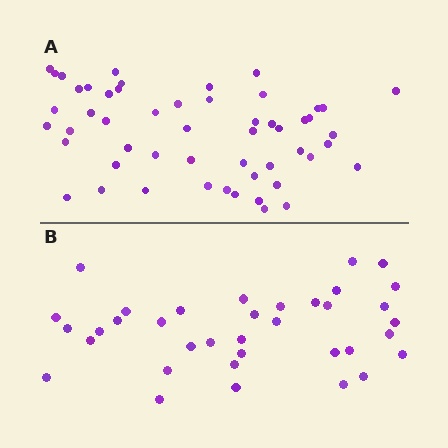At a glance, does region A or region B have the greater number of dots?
Region A (the top region) has more dots.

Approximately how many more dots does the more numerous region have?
Region A has approximately 15 more dots than region B.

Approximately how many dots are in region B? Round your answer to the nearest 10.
About 40 dots. (The exact count is 36, which rounds to 40.)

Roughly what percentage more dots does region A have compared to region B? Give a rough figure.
About 45% more.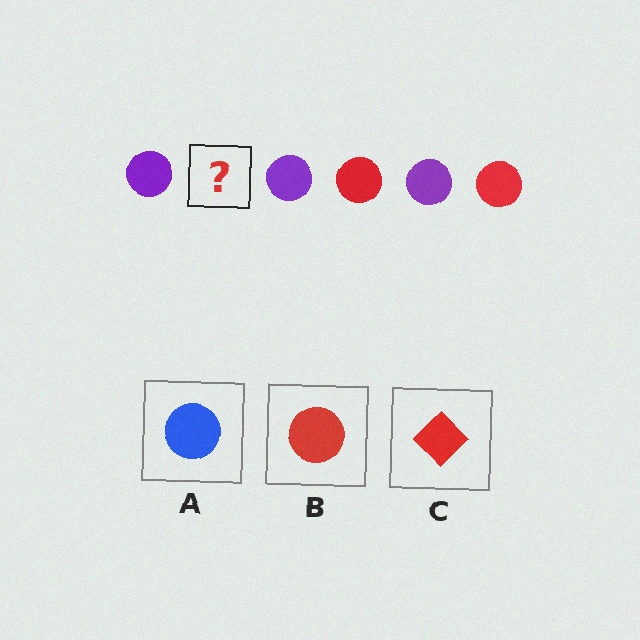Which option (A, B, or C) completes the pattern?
B.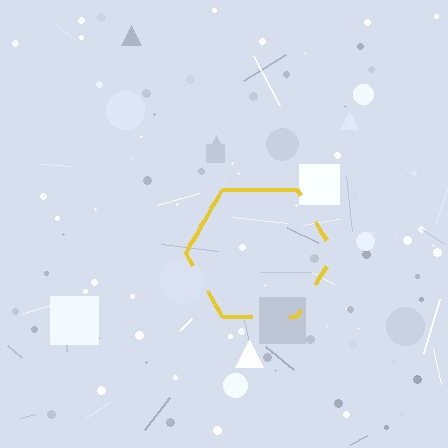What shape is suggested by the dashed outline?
The dashed outline suggests a hexagon.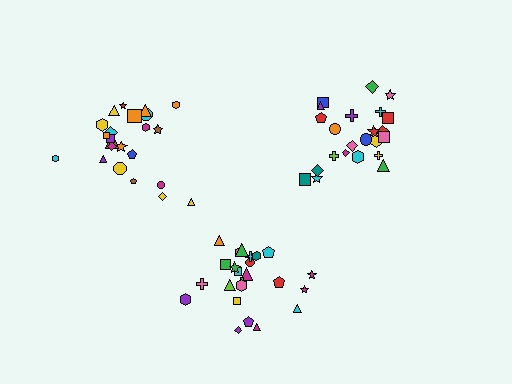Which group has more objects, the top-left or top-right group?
The top-right group.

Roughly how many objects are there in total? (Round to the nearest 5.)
Roughly 70 objects in total.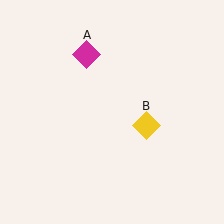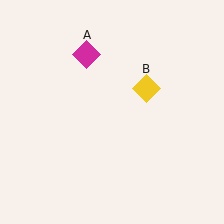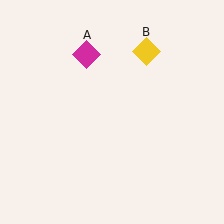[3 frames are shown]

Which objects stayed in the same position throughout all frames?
Magenta diamond (object A) remained stationary.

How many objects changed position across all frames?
1 object changed position: yellow diamond (object B).